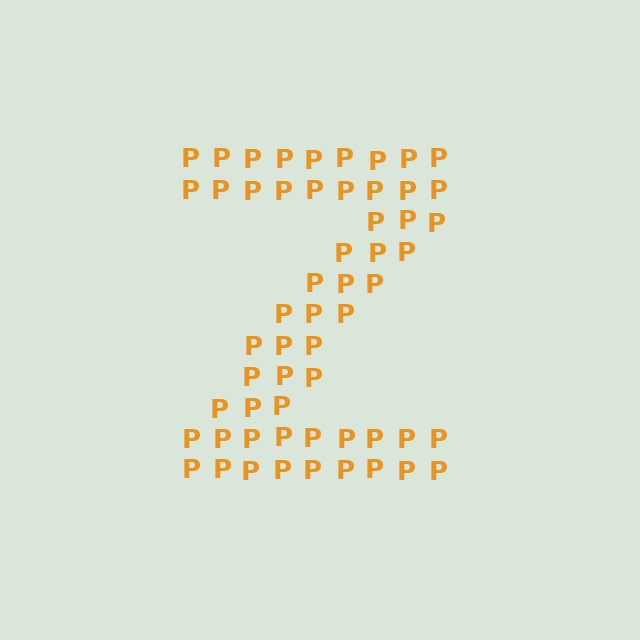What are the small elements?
The small elements are letter P's.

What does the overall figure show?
The overall figure shows the letter Z.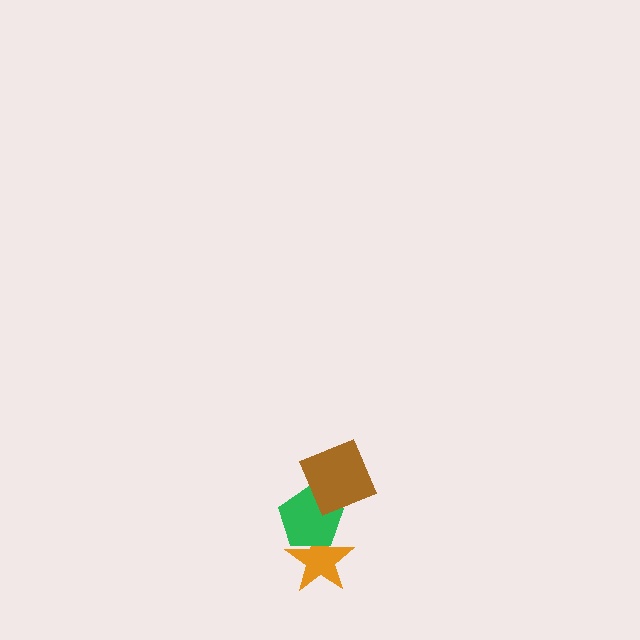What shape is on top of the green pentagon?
The brown square is on top of the green pentagon.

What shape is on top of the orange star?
The green pentagon is on top of the orange star.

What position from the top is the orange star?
The orange star is 3rd from the top.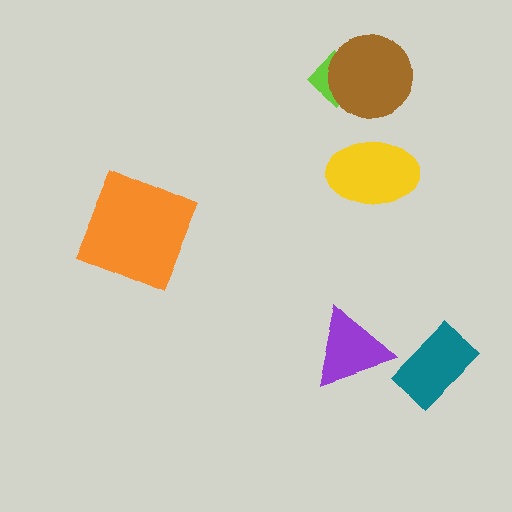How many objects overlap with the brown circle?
1 object overlaps with the brown circle.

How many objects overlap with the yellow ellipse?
0 objects overlap with the yellow ellipse.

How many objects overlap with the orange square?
0 objects overlap with the orange square.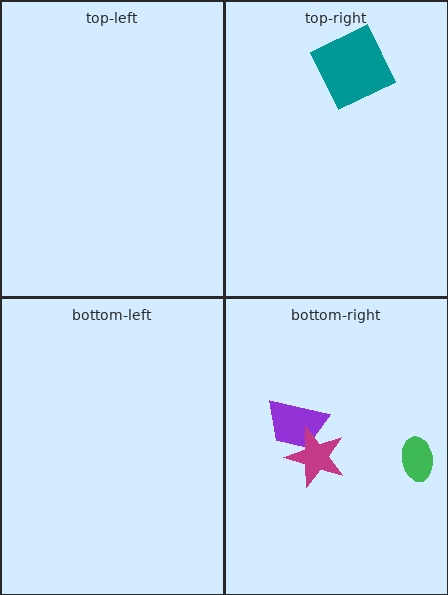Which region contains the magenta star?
The bottom-right region.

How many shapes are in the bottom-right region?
3.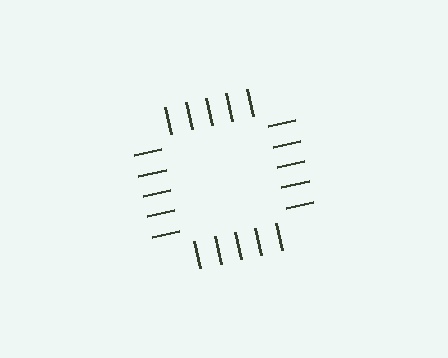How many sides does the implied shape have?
4 sides — the line-ends trace a square.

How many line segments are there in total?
20 — 5 along each of the 4 edges.